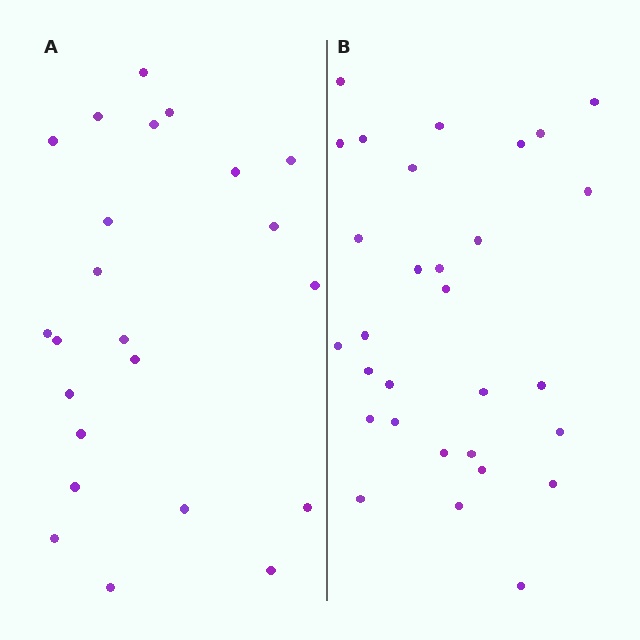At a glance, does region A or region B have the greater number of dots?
Region B (the right region) has more dots.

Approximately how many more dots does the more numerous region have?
Region B has roughly 8 or so more dots than region A.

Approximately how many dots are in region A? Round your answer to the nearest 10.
About 20 dots. (The exact count is 23, which rounds to 20.)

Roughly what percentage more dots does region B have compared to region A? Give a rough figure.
About 30% more.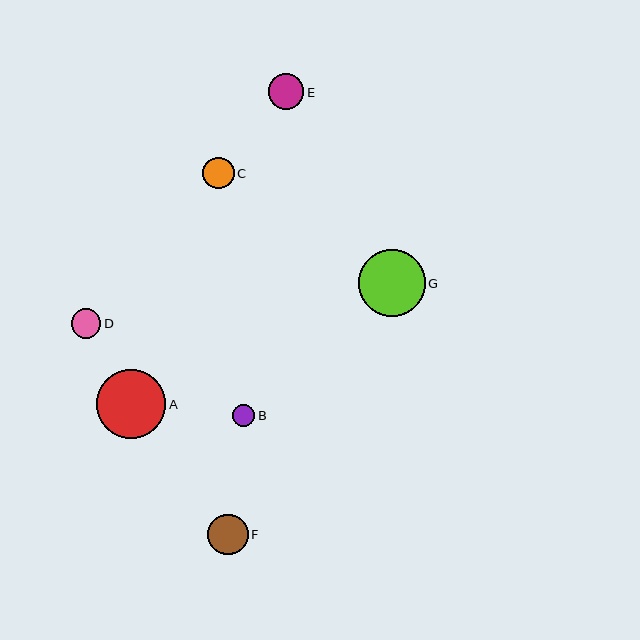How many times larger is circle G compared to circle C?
Circle G is approximately 2.1 times the size of circle C.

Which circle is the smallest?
Circle B is the smallest with a size of approximately 23 pixels.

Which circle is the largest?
Circle A is the largest with a size of approximately 69 pixels.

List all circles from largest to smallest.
From largest to smallest: A, G, F, E, C, D, B.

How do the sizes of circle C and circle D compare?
Circle C and circle D are approximately the same size.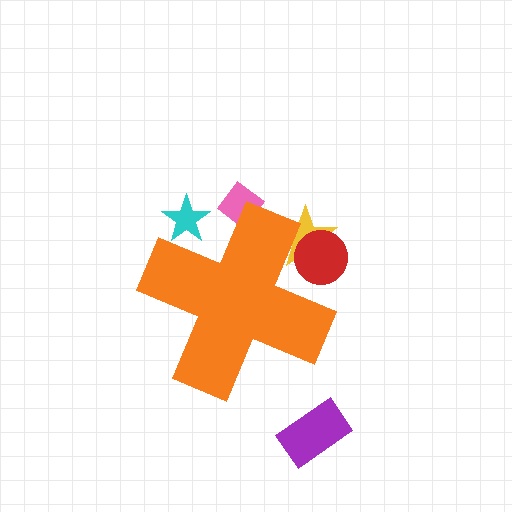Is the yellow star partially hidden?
Yes, the yellow star is partially hidden behind the orange cross.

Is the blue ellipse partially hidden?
Yes, the blue ellipse is partially hidden behind the orange cross.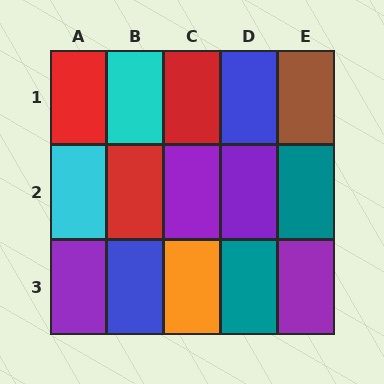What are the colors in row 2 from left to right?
Cyan, red, purple, purple, teal.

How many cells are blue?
2 cells are blue.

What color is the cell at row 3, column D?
Teal.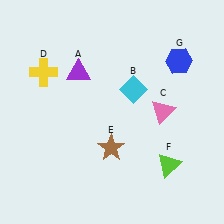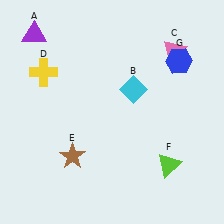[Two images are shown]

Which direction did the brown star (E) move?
The brown star (E) moved left.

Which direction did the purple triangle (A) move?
The purple triangle (A) moved left.